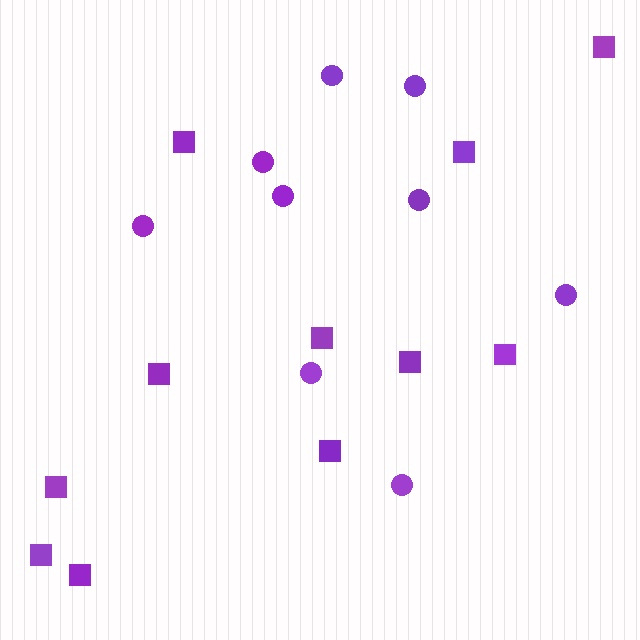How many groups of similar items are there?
There are 2 groups: one group of squares (11) and one group of circles (9).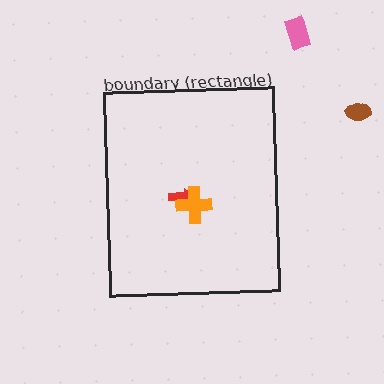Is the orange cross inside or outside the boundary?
Inside.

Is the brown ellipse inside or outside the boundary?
Outside.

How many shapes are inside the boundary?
2 inside, 2 outside.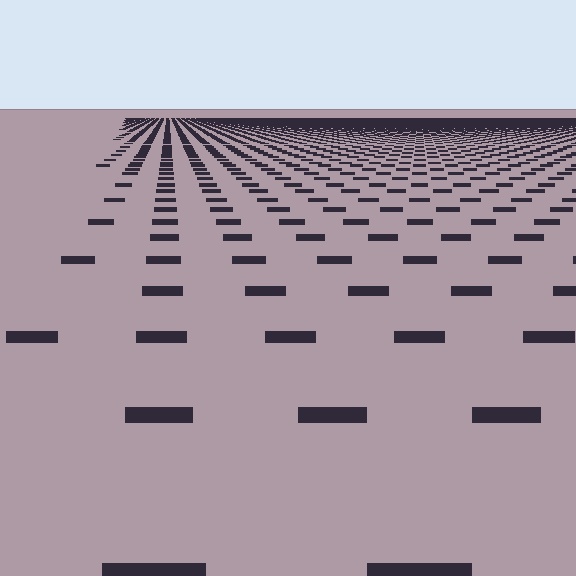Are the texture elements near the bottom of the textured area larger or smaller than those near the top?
Larger. Near the bottom, elements are closer to the viewer and appear at a bigger on-screen size.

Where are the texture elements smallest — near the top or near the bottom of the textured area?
Near the top.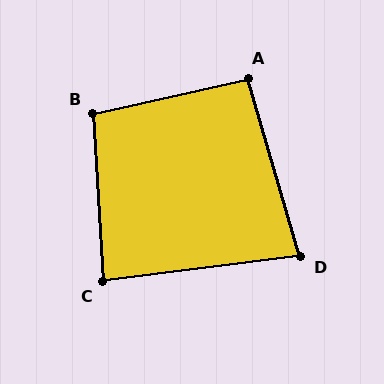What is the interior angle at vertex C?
Approximately 86 degrees (approximately right).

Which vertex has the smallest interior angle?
D, at approximately 81 degrees.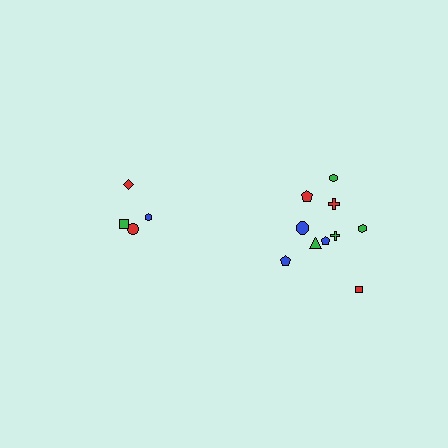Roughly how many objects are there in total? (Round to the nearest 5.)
Roughly 15 objects in total.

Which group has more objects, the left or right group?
The right group.